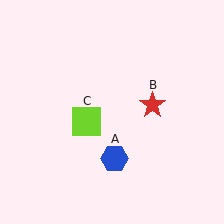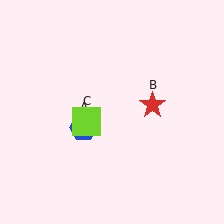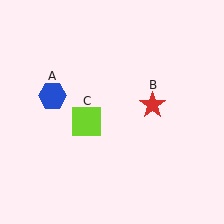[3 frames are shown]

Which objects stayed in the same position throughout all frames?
Red star (object B) and lime square (object C) remained stationary.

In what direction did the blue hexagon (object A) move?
The blue hexagon (object A) moved up and to the left.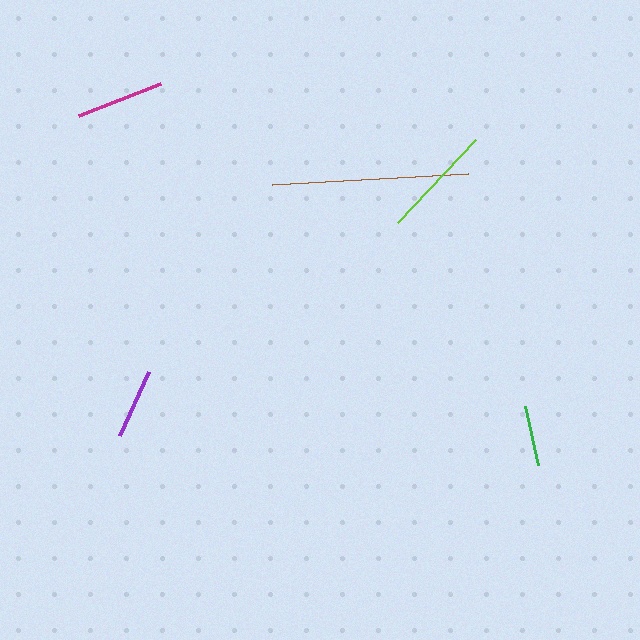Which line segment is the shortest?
The green line is the shortest at approximately 61 pixels.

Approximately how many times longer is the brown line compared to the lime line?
The brown line is approximately 1.7 times the length of the lime line.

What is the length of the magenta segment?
The magenta segment is approximately 88 pixels long.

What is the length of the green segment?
The green segment is approximately 61 pixels long.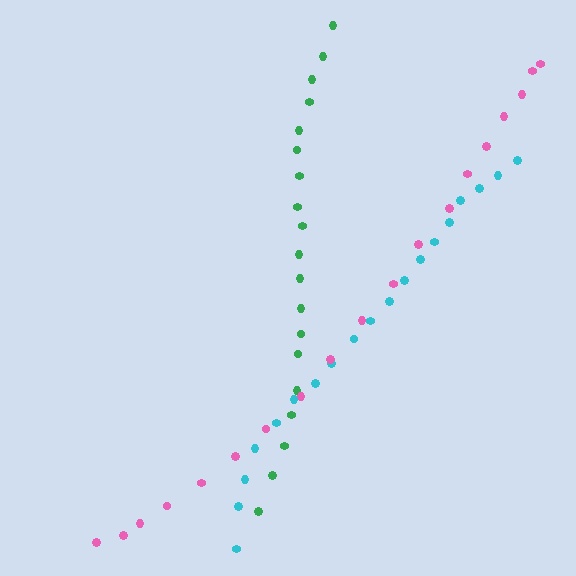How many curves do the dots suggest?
There are 3 distinct paths.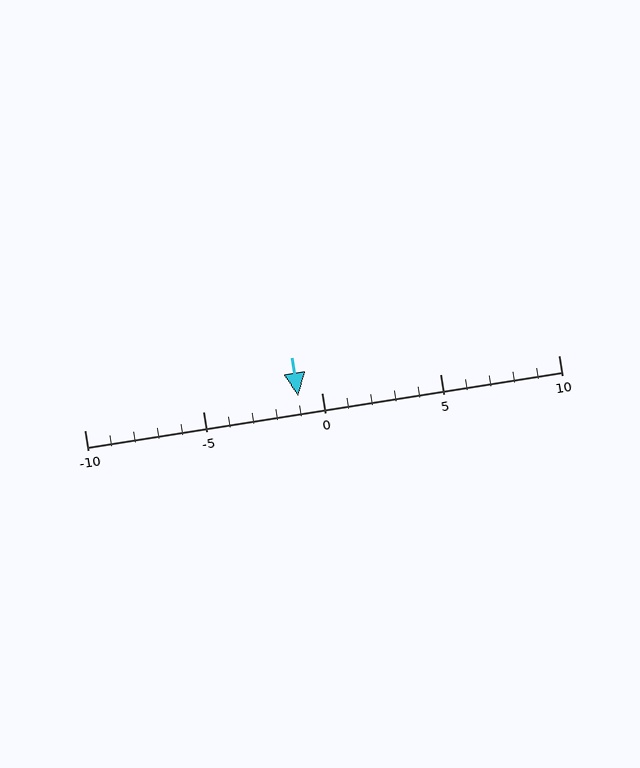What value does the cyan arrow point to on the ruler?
The cyan arrow points to approximately -1.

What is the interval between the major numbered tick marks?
The major tick marks are spaced 5 units apart.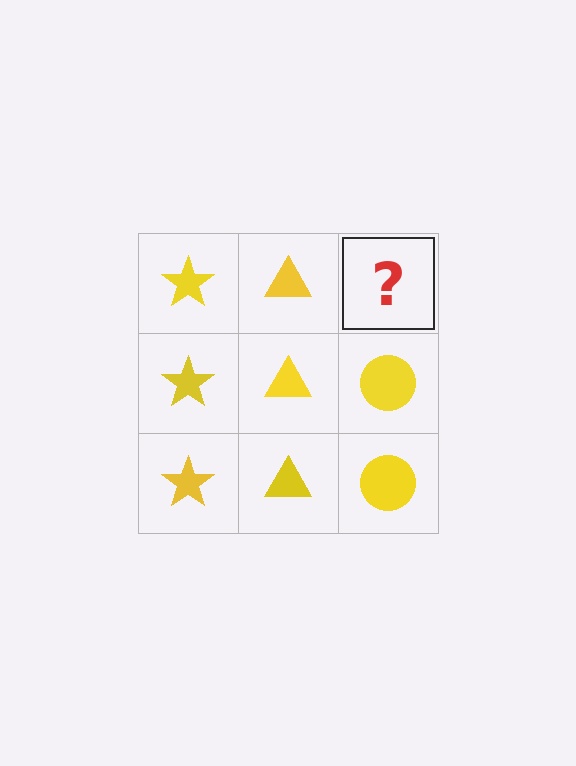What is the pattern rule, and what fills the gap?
The rule is that each column has a consistent shape. The gap should be filled with a yellow circle.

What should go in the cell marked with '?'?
The missing cell should contain a yellow circle.